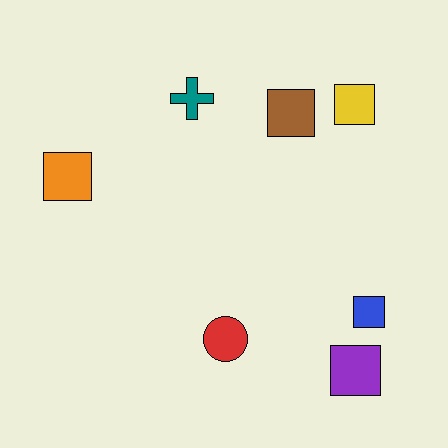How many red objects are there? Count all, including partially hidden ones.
There is 1 red object.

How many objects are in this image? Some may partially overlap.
There are 7 objects.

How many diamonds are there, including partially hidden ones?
There are no diamonds.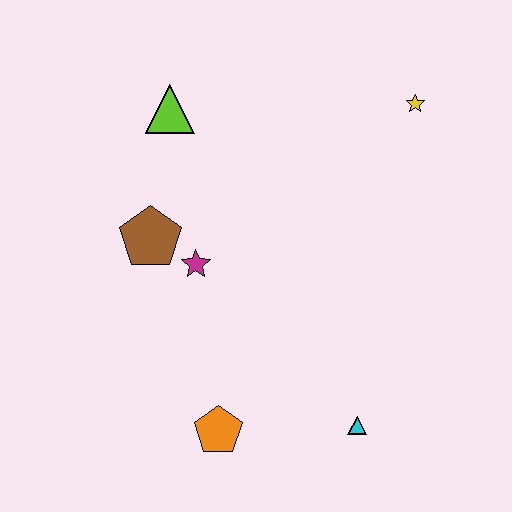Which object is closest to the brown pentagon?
The magenta star is closest to the brown pentagon.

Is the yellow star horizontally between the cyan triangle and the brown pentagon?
No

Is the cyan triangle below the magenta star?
Yes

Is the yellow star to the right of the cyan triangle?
Yes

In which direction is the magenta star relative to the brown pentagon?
The magenta star is to the right of the brown pentagon.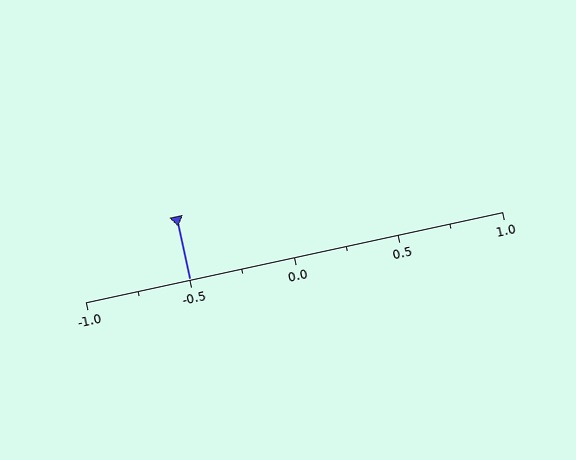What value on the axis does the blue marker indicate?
The marker indicates approximately -0.5.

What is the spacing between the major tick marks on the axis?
The major ticks are spaced 0.5 apart.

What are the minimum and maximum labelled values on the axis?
The axis runs from -1.0 to 1.0.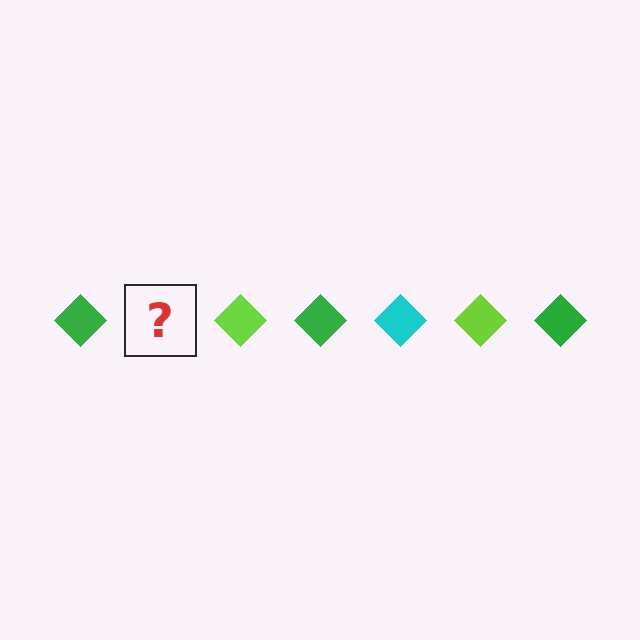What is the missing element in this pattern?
The missing element is a cyan diamond.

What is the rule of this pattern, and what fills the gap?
The rule is that the pattern cycles through green, cyan, lime diamonds. The gap should be filled with a cyan diamond.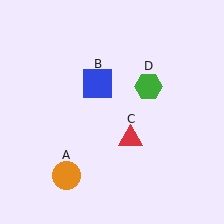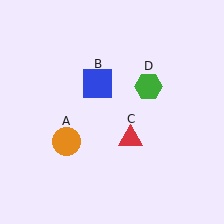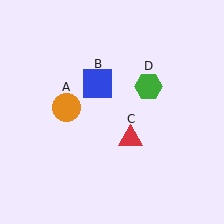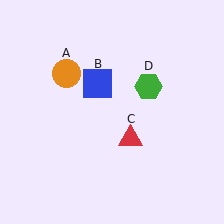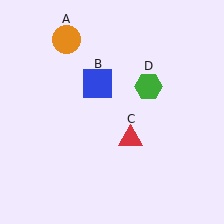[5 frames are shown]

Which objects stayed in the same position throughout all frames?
Blue square (object B) and red triangle (object C) and green hexagon (object D) remained stationary.